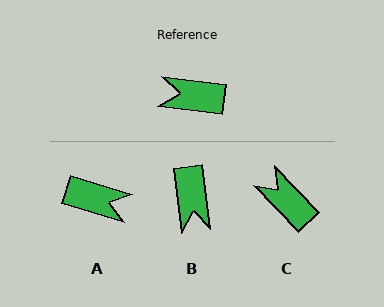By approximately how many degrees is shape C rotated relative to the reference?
Approximately 39 degrees clockwise.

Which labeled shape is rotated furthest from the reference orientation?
A, about 170 degrees away.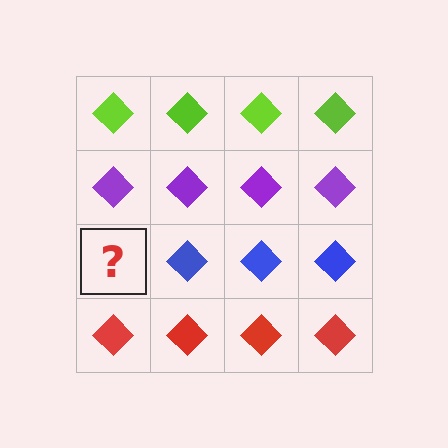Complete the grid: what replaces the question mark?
The question mark should be replaced with a blue diamond.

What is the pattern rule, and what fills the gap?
The rule is that each row has a consistent color. The gap should be filled with a blue diamond.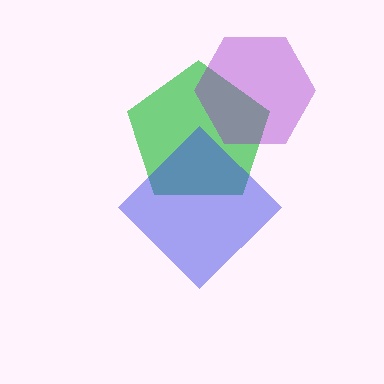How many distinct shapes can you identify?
There are 3 distinct shapes: a green pentagon, a purple hexagon, a blue diamond.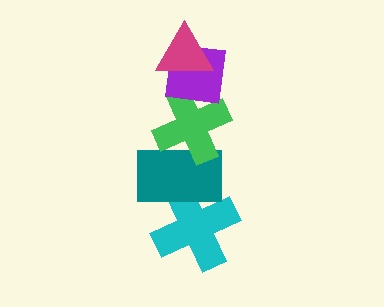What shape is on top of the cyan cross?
The teal rectangle is on top of the cyan cross.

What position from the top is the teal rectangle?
The teal rectangle is 4th from the top.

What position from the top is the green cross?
The green cross is 3rd from the top.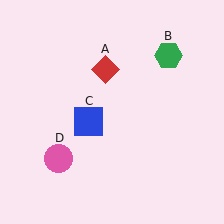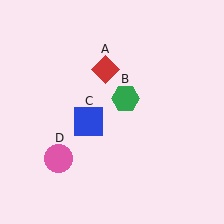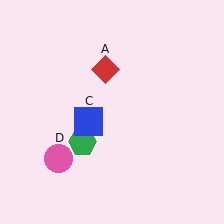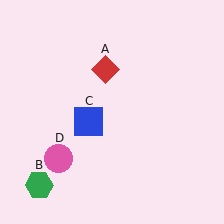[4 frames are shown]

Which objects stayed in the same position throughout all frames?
Red diamond (object A) and blue square (object C) and pink circle (object D) remained stationary.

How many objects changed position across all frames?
1 object changed position: green hexagon (object B).